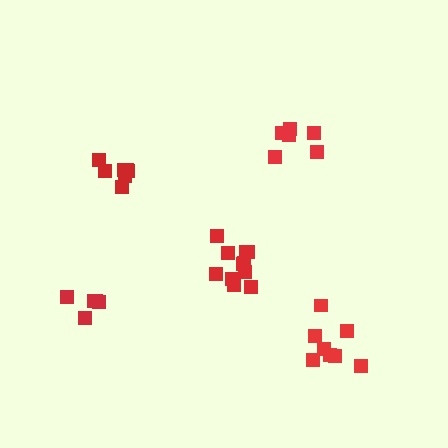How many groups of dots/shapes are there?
There are 5 groups.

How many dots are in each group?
Group 1: 8 dots, Group 2: 6 dots, Group 3: 7 dots, Group 4: 11 dots, Group 5: 5 dots (37 total).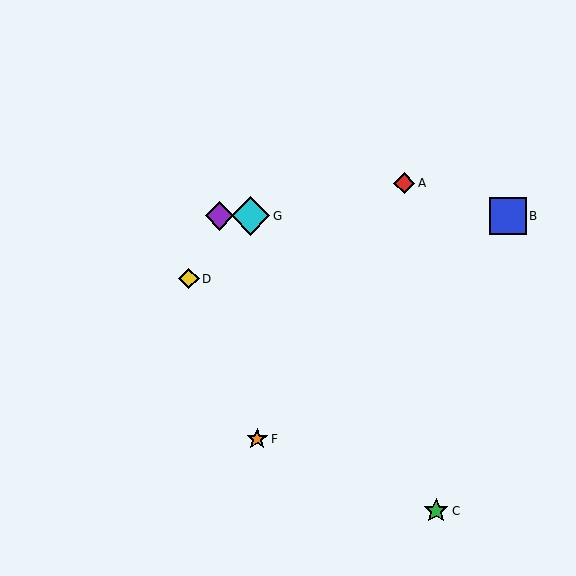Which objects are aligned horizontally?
Objects B, E, G are aligned horizontally.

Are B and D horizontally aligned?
No, B is at y≈216 and D is at y≈279.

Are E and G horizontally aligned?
Yes, both are at y≈216.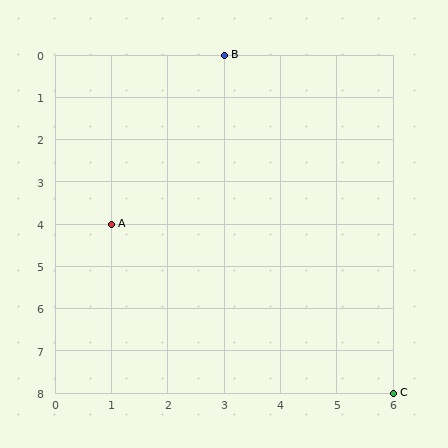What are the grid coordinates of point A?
Point A is at grid coordinates (1, 4).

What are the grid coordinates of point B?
Point B is at grid coordinates (3, 0).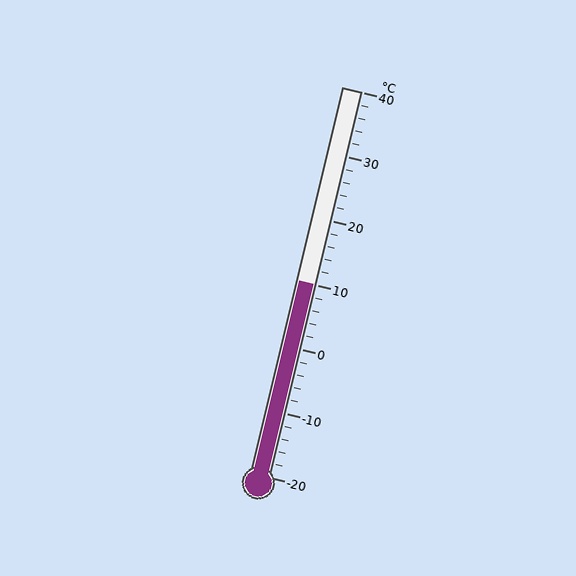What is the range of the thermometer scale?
The thermometer scale ranges from -20°C to 40°C.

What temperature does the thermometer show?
The thermometer shows approximately 10°C.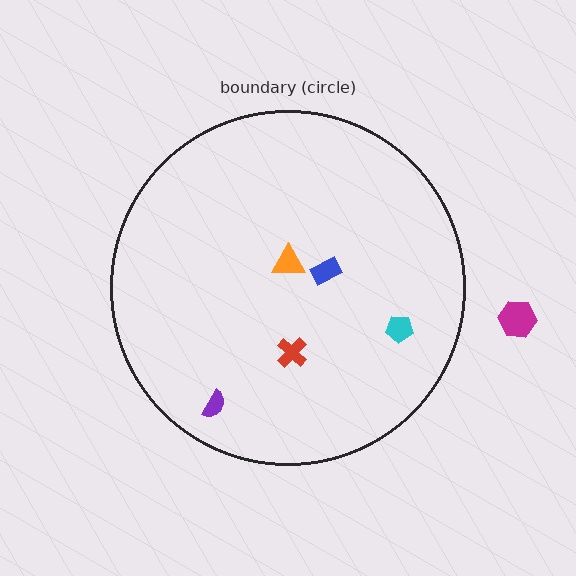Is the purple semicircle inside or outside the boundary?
Inside.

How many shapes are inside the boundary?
5 inside, 1 outside.